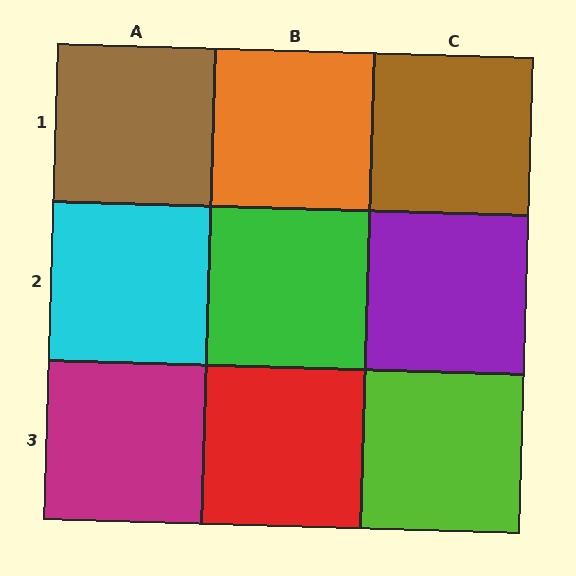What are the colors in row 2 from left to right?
Cyan, green, purple.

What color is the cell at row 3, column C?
Lime.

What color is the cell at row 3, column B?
Red.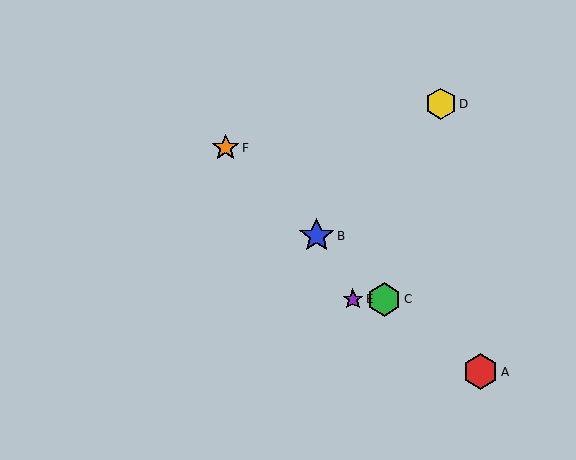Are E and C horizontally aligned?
Yes, both are at y≈299.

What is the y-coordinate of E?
Object E is at y≈299.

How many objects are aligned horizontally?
2 objects (C, E) are aligned horizontally.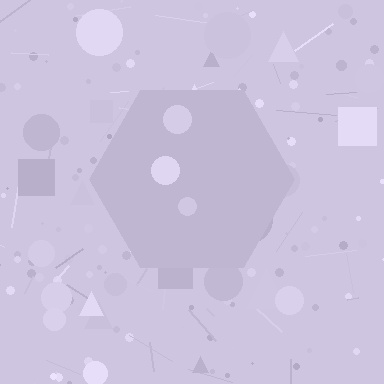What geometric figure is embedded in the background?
A hexagon is embedded in the background.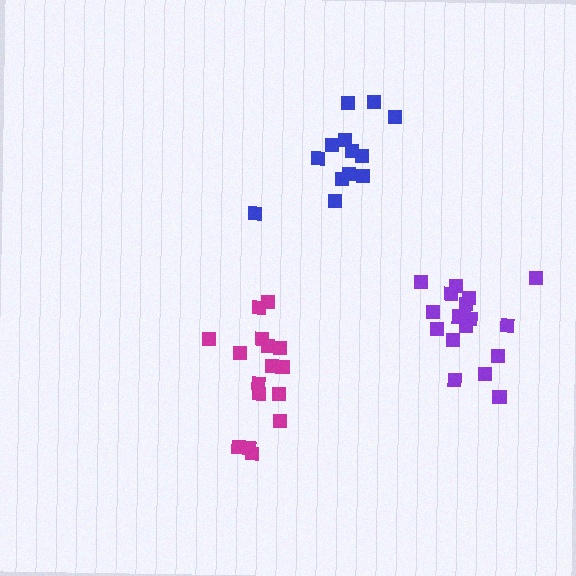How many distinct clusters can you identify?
There are 3 distinct clusters.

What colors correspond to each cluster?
The clusters are colored: purple, magenta, blue.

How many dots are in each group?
Group 1: 18 dots, Group 2: 16 dots, Group 3: 13 dots (47 total).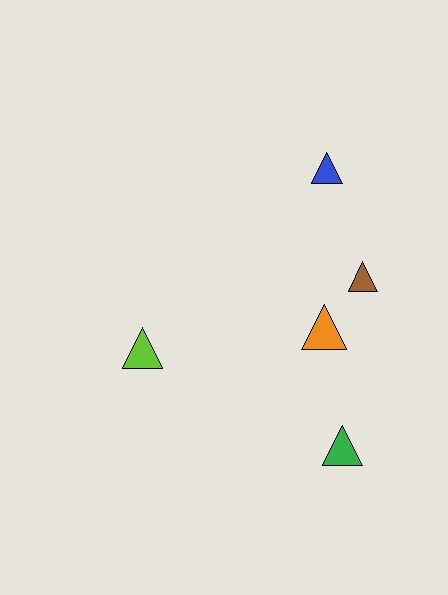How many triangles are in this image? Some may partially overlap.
There are 5 triangles.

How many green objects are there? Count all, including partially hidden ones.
There is 1 green object.